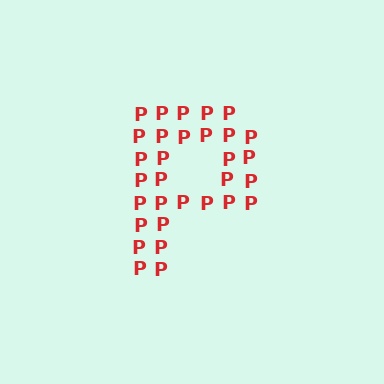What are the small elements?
The small elements are letter P's.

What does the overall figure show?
The overall figure shows the letter P.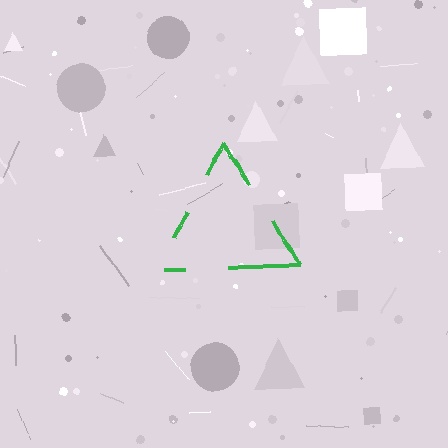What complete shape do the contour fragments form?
The contour fragments form a triangle.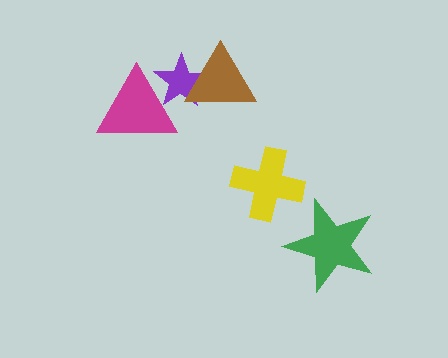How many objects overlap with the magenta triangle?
1 object overlaps with the magenta triangle.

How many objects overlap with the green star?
0 objects overlap with the green star.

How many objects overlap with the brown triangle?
1 object overlaps with the brown triangle.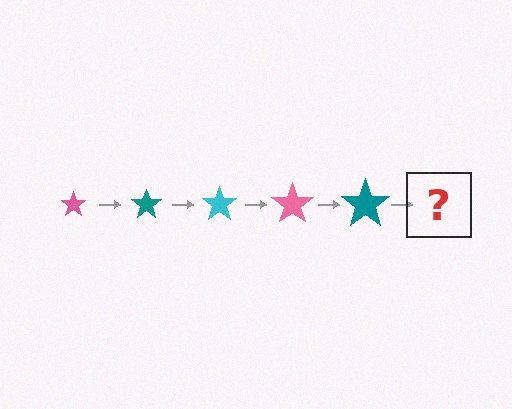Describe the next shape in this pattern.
It should be a cyan star, larger than the previous one.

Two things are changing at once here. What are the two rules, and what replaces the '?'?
The two rules are that the star grows larger each step and the color cycles through pink, teal, and cyan. The '?' should be a cyan star, larger than the previous one.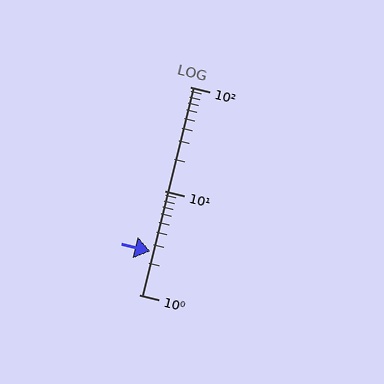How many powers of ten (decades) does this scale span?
The scale spans 2 decades, from 1 to 100.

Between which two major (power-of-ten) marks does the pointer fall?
The pointer is between 1 and 10.